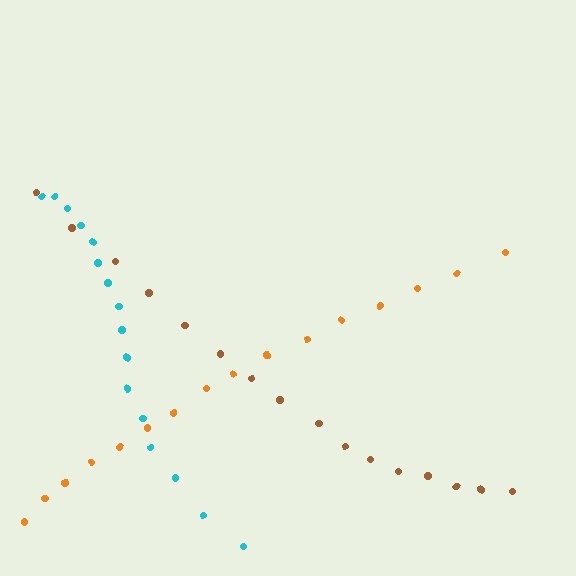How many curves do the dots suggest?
There are 3 distinct paths.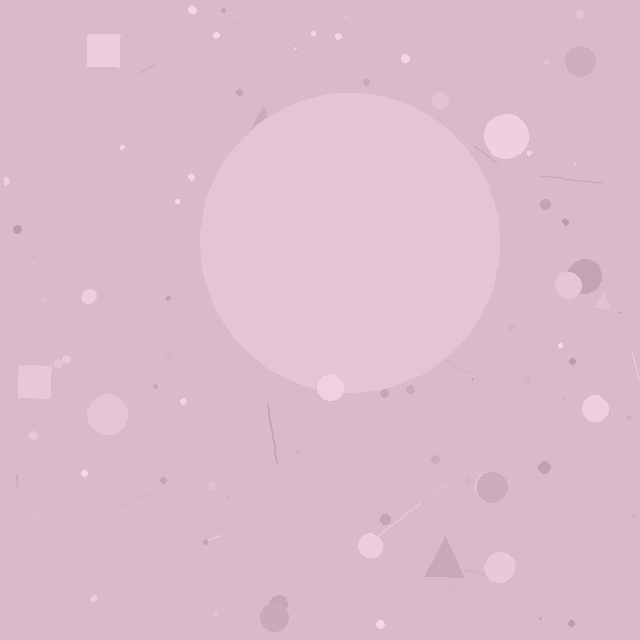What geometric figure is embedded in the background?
A circle is embedded in the background.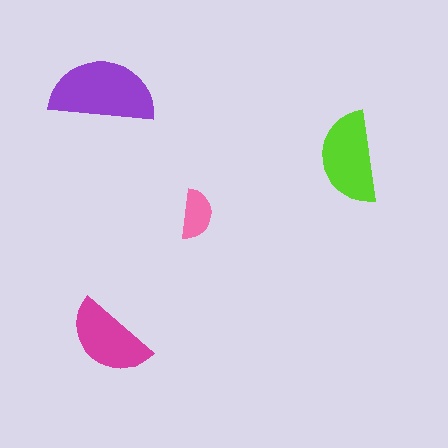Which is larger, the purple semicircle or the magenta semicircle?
The purple one.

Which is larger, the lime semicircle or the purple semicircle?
The purple one.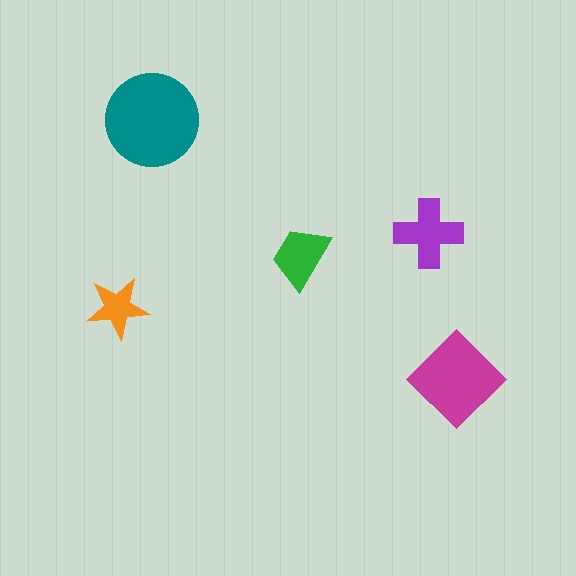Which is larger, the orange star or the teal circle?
The teal circle.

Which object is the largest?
The teal circle.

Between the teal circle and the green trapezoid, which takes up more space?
The teal circle.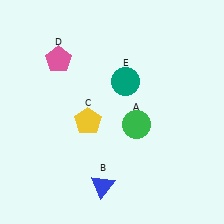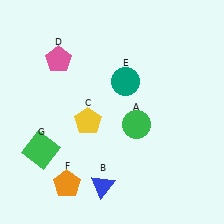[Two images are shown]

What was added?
An orange pentagon (F), a green square (G) were added in Image 2.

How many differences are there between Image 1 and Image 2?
There are 2 differences between the two images.